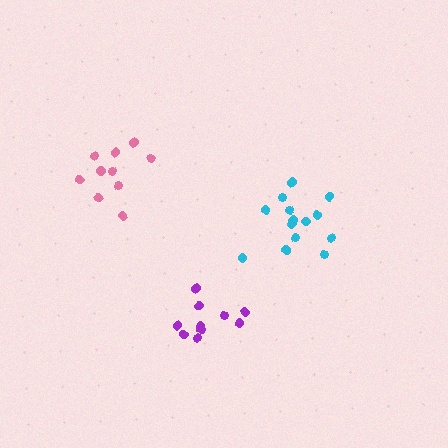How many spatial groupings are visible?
There are 3 spatial groupings.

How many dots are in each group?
Group 1: 10 dots, Group 2: 14 dots, Group 3: 10 dots (34 total).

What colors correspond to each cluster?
The clusters are colored: purple, cyan, pink.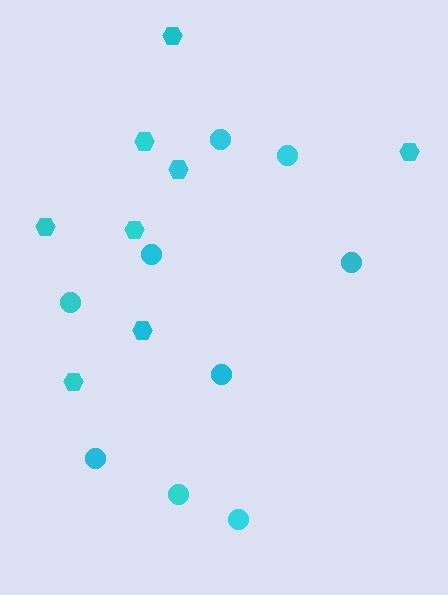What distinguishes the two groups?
There are 2 groups: one group of circles (9) and one group of hexagons (8).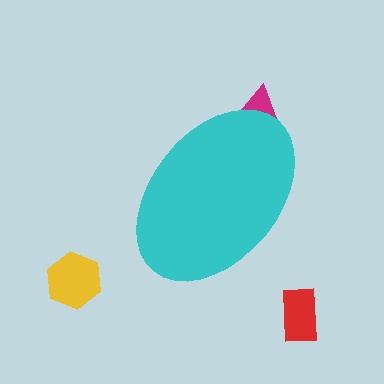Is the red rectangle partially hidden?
No, the red rectangle is fully visible.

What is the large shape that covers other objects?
A cyan ellipse.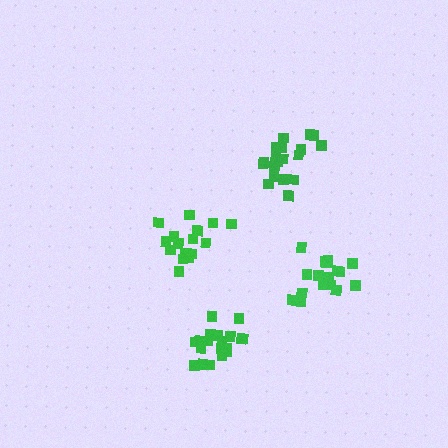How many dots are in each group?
Group 1: 19 dots, Group 2: 19 dots, Group 3: 17 dots, Group 4: 17 dots (72 total).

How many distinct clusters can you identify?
There are 4 distinct clusters.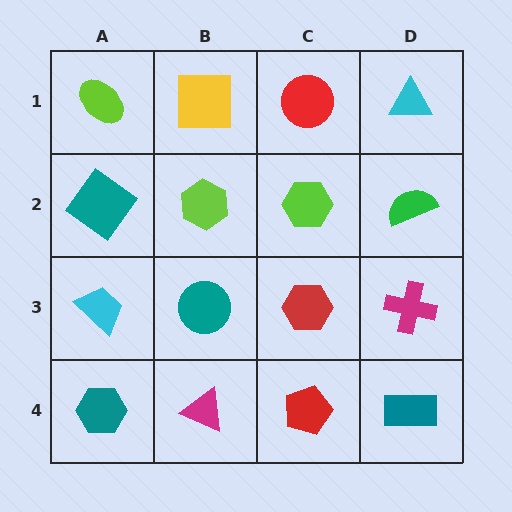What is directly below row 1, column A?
A teal diamond.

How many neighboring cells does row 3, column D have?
3.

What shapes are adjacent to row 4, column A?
A cyan trapezoid (row 3, column A), a magenta triangle (row 4, column B).